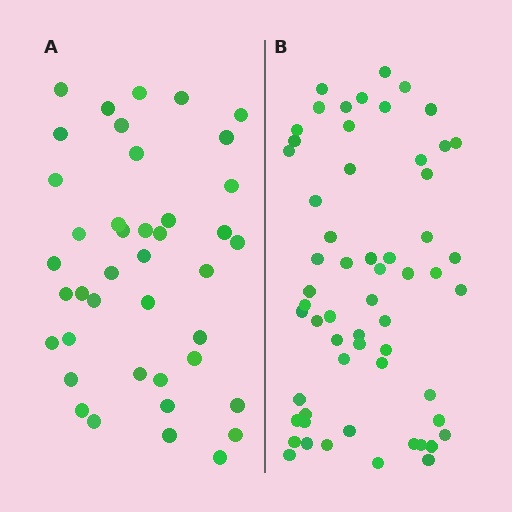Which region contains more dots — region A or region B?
Region B (the right region) has more dots.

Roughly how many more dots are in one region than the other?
Region B has approximately 20 more dots than region A.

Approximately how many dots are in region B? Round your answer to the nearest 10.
About 60 dots. (The exact count is 59, which rounds to 60.)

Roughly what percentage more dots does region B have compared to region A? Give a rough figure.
About 45% more.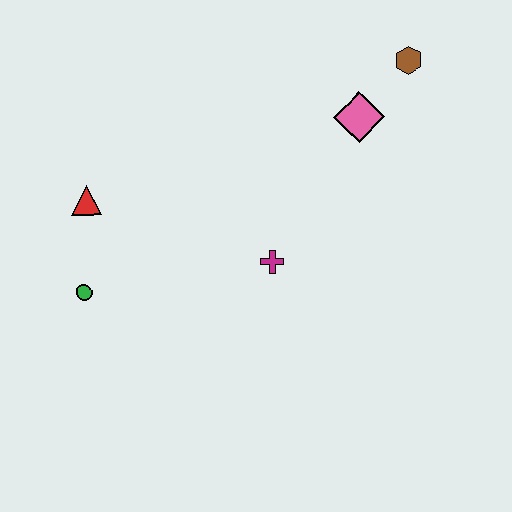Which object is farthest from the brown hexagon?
The green circle is farthest from the brown hexagon.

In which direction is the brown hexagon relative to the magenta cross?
The brown hexagon is above the magenta cross.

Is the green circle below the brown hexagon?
Yes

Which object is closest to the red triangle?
The green circle is closest to the red triangle.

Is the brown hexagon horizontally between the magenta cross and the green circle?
No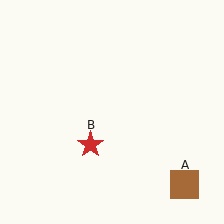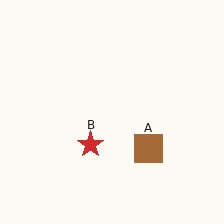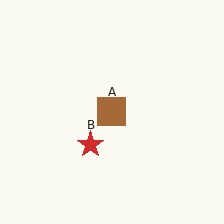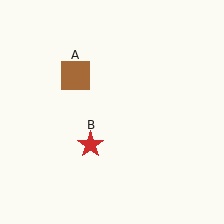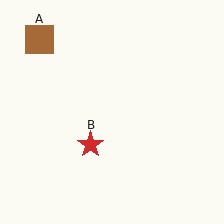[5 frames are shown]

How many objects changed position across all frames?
1 object changed position: brown square (object A).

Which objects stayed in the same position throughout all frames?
Red star (object B) remained stationary.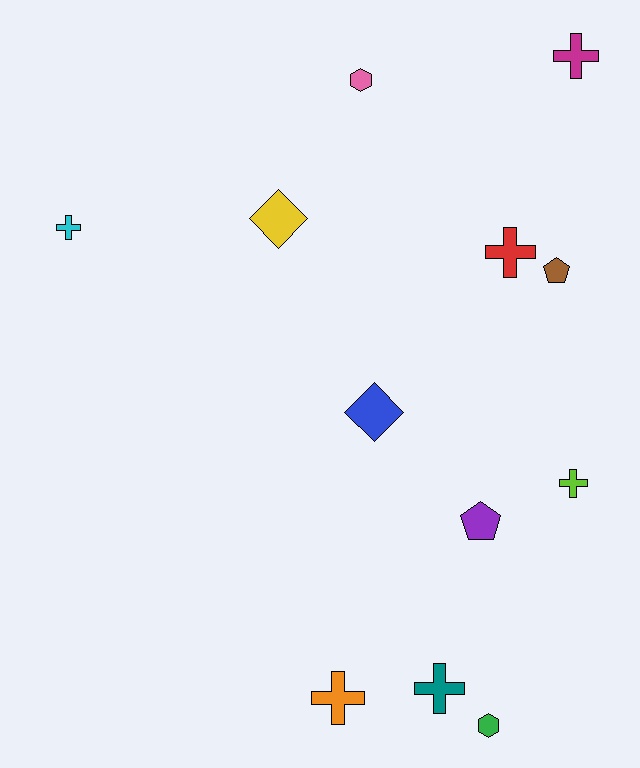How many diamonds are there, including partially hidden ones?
There are 2 diamonds.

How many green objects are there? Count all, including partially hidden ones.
There is 1 green object.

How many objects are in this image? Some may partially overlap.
There are 12 objects.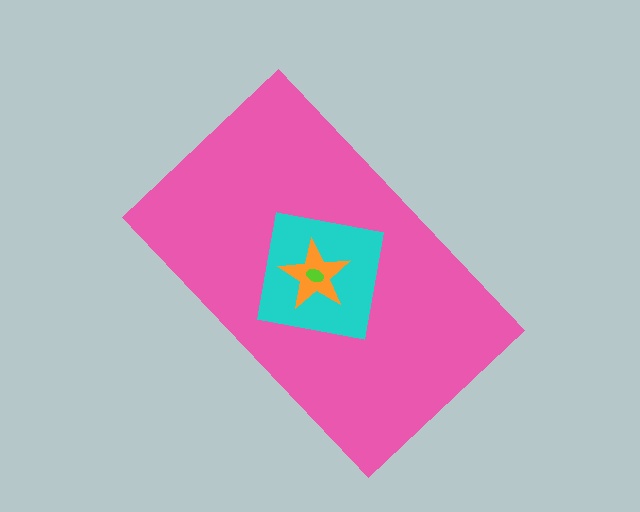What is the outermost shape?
The pink rectangle.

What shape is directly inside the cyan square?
The orange star.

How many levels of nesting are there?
4.